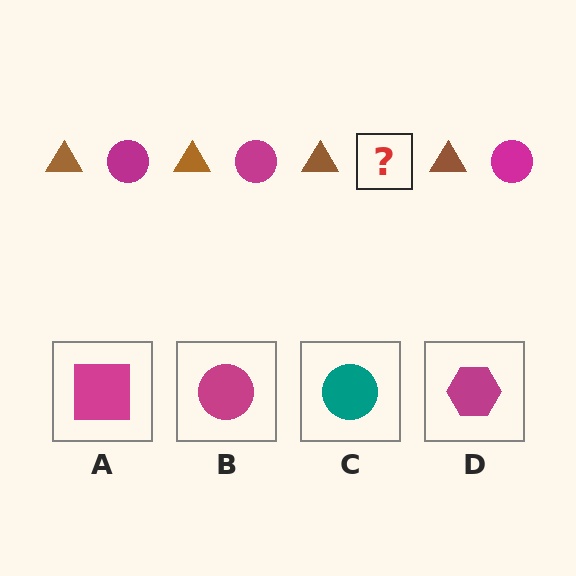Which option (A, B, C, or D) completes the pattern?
B.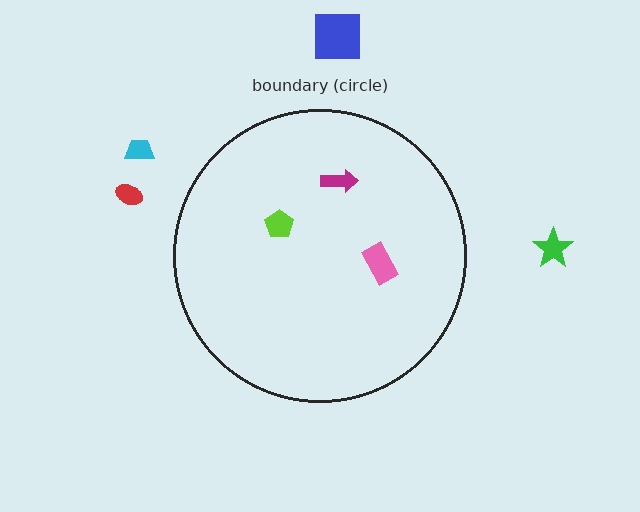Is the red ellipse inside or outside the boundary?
Outside.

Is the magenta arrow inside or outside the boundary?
Inside.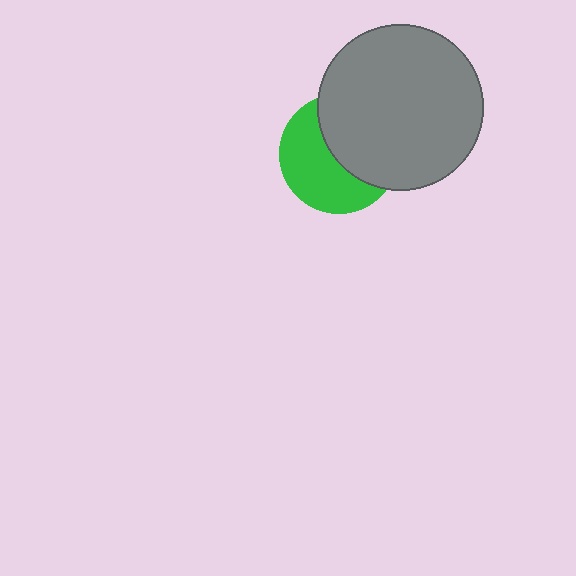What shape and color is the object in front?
The object in front is a gray circle.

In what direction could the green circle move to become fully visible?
The green circle could move toward the lower-left. That would shift it out from behind the gray circle entirely.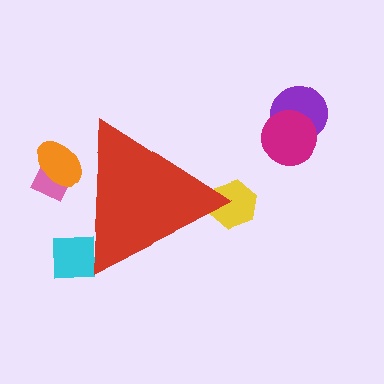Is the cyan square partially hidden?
Yes, the cyan square is partially hidden behind the red triangle.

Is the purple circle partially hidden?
No, the purple circle is fully visible.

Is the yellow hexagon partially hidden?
Yes, the yellow hexagon is partially hidden behind the red triangle.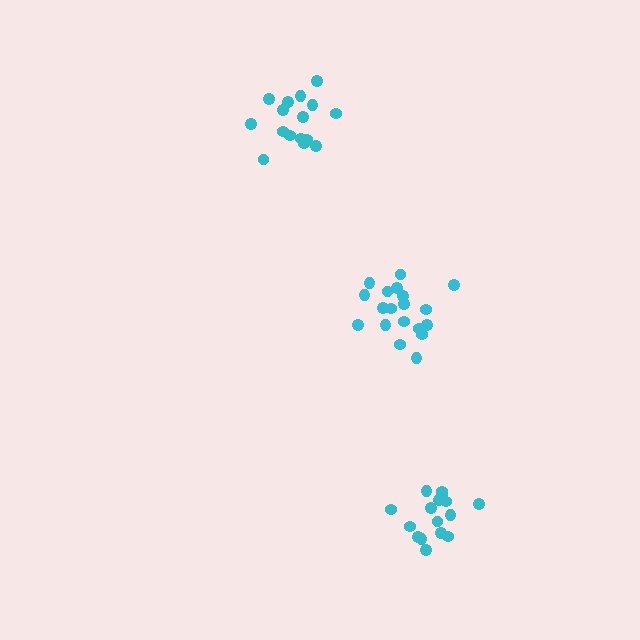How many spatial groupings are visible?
There are 3 spatial groupings.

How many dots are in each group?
Group 1: 19 dots, Group 2: 16 dots, Group 3: 16 dots (51 total).